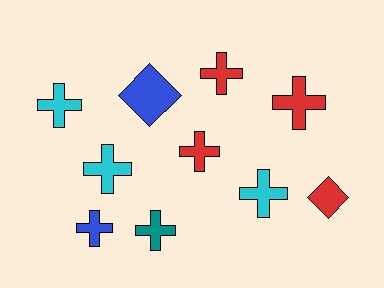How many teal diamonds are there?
There are no teal diamonds.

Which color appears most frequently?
Red, with 4 objects.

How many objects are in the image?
There are 10 objects.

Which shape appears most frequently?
Cross, with 8 objects.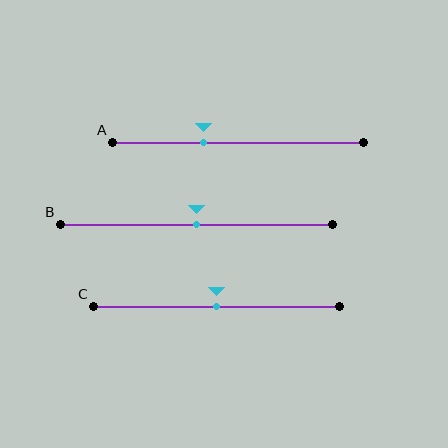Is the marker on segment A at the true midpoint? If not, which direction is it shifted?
No, the marker on segment A is shifted to the left by about 14% of the segment length.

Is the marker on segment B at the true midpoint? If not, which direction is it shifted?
Yes, the marker on segment B is at the true midpoint.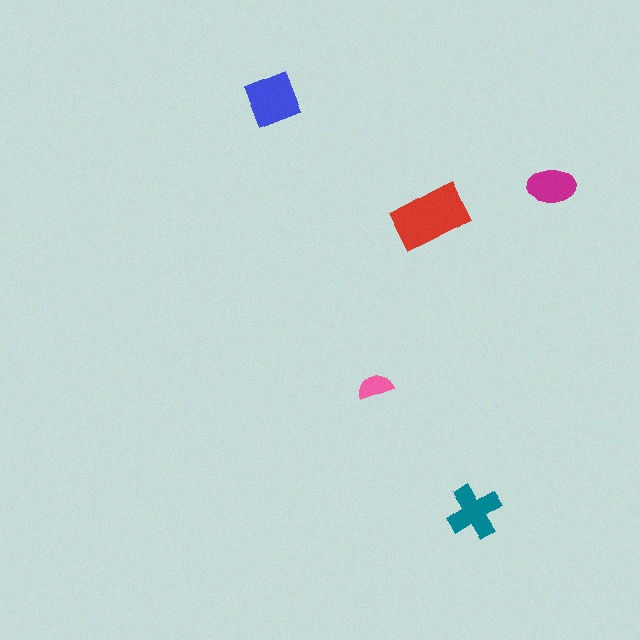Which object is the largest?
The red rectangle.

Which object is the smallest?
The pink semicircle.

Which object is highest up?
The blue diamond is topmost.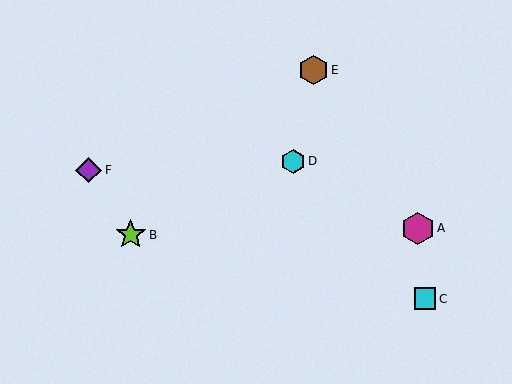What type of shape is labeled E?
Shape E is a brown hexagon.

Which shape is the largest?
The magenta hexagon (labeled A) is the largest.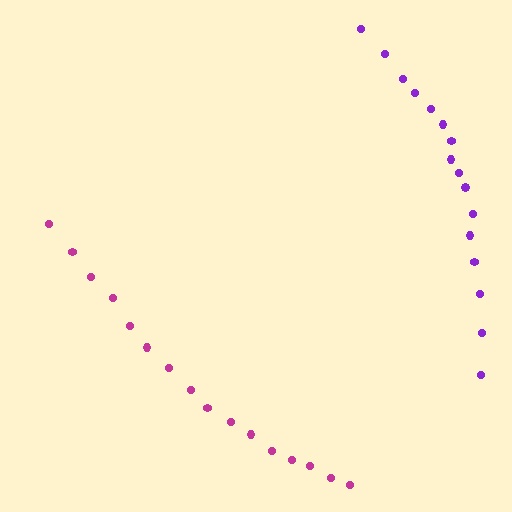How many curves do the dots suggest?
There are 2 distinct paths.